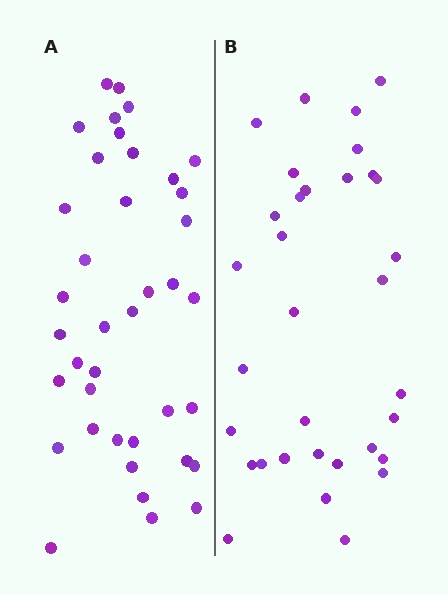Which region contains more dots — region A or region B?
Region A (the left region) has more dots.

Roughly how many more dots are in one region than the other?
Region A has about 6 more dots than region B.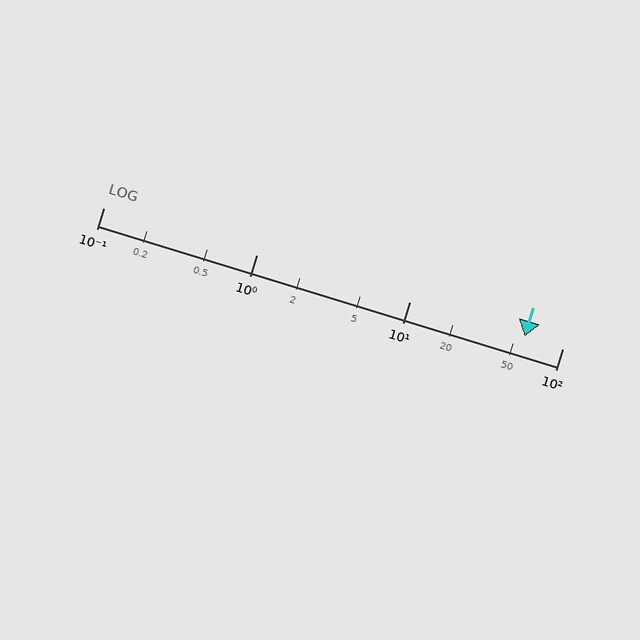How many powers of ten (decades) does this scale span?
The scale spans 3 decades, from 0.1 to 100.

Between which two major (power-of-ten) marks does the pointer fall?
The pointer is between 10 and 100.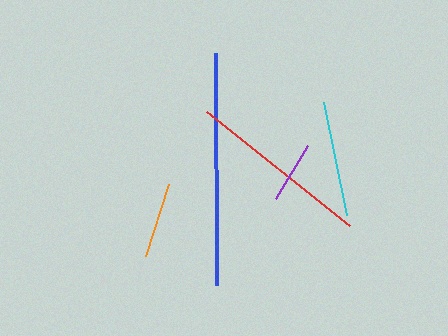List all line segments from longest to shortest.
From longest to shortest: blue, red, cyan, orange, purple.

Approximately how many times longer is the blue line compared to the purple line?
The blue line is approximately 3.8 times the length of the purple line.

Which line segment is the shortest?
The purple line is the shortest at approximately 62 pixels.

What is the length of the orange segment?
The orange segment is approximately 75 pixels long.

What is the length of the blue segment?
The blue segment is approximately 232 pixels long.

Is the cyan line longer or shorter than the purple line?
The cyan line is longer than the purple line.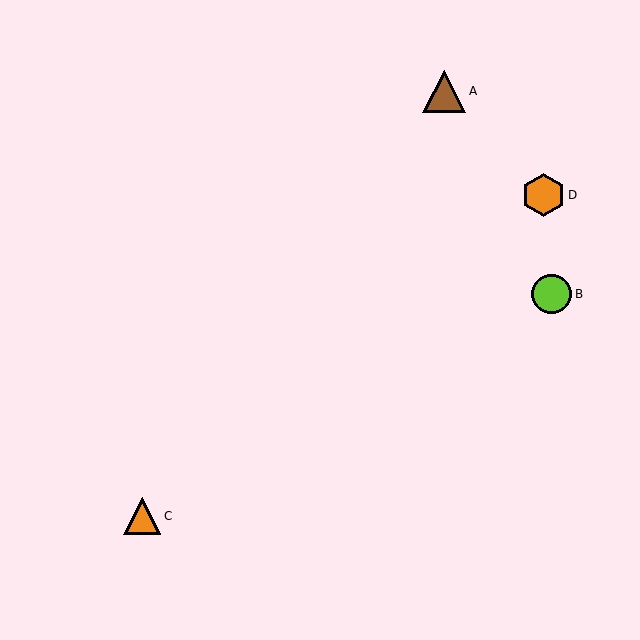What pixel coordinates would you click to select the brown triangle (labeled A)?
Click at (444, 92) to select the brown triangle A.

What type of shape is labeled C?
Shape C is an orange triangle.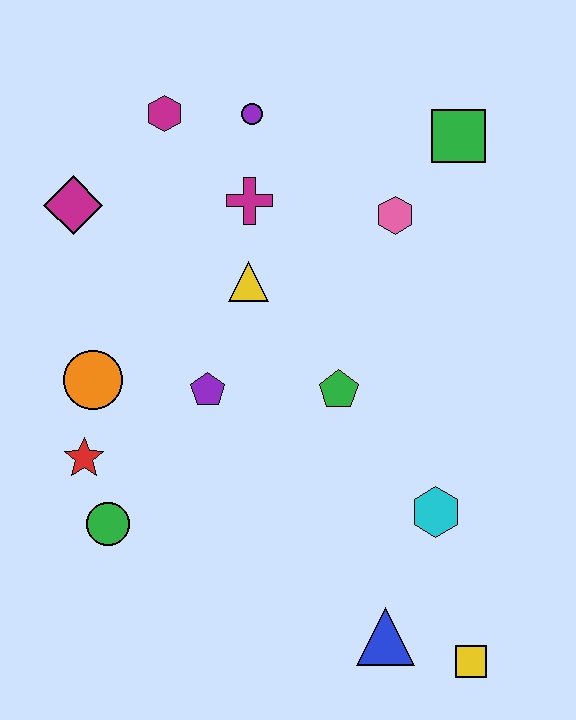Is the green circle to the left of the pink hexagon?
Yes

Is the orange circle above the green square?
No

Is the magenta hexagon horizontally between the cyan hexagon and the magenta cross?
No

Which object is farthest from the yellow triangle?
The yellow square is farthest from the yellow triangle.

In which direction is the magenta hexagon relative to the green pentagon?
The magenta hexagon is above the green pentagon.